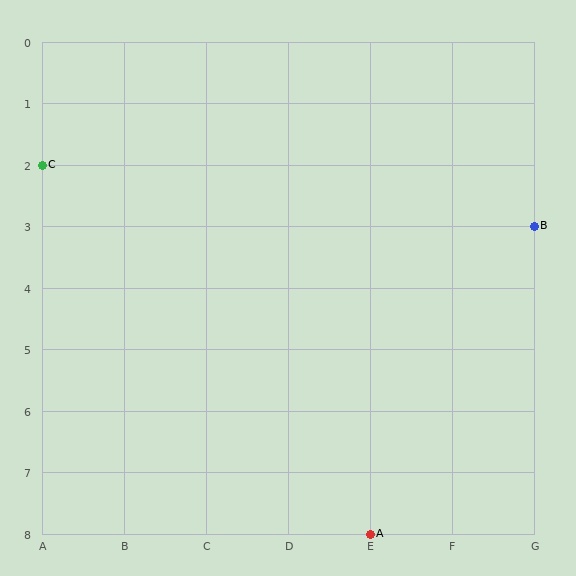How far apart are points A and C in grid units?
Points A and C are 4 columns and 6 rows apart (about 7.2 grid units diagonally).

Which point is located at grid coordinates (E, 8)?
Point A is at (E, 8).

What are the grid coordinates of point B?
Point B is at grid coordinates (G, 3).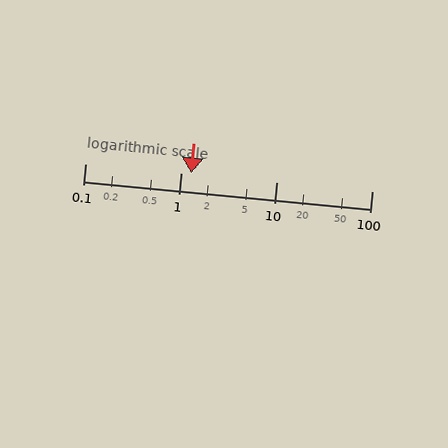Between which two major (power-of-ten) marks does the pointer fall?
The pointer is between 1 and 10.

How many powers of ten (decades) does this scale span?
The scale spans 3 decades, from 0.1 to 100.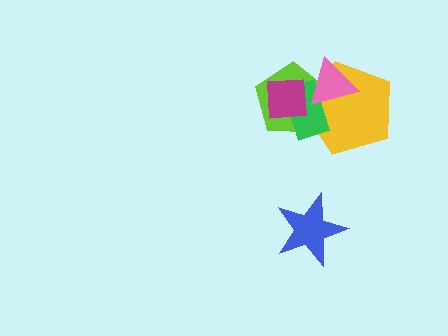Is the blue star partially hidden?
No, no other shape covers it.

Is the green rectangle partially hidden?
Yes, it is partially covered by another shape.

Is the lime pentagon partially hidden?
Yes, it is partially covered by another shape.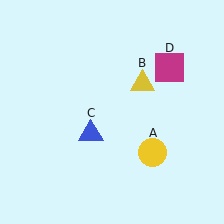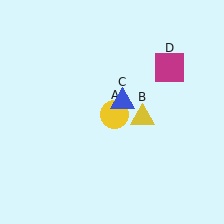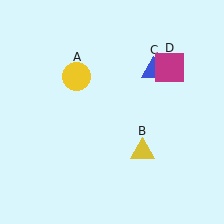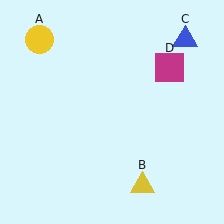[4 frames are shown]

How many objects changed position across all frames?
3 objects changed position: yellow circle (object A), yellow triangle (object B), blue triangle (object C).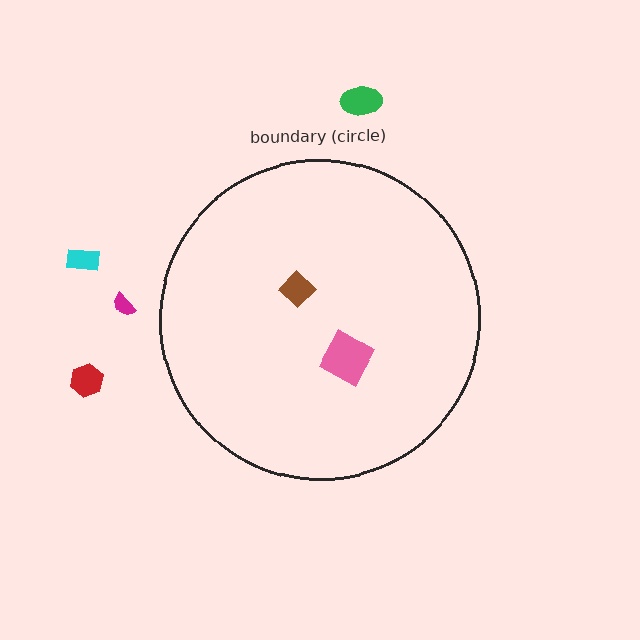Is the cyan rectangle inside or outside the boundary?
Outside.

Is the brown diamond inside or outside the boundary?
Inside.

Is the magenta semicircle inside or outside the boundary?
Outside.